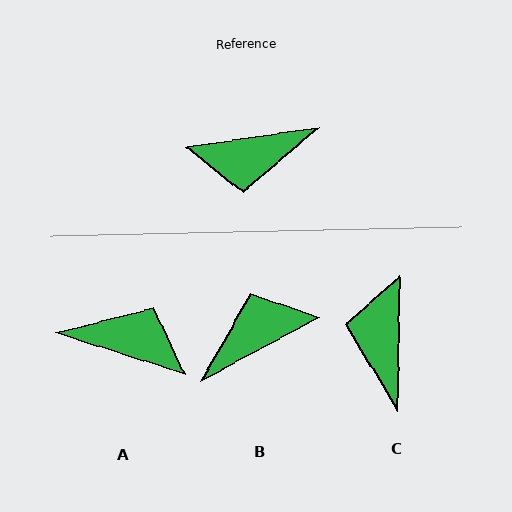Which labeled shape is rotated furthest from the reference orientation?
B, about 160 degrees away.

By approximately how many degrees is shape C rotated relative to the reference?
Approximately 99 degrees clockwise.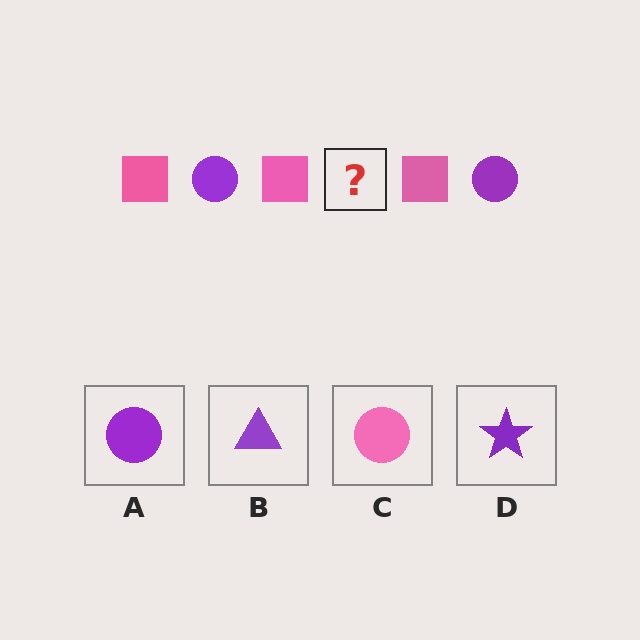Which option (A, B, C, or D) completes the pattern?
A.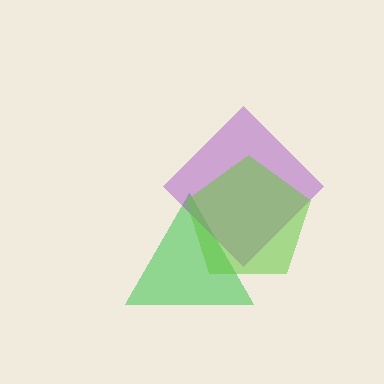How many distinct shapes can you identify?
There are 3 distinct shapes: a green triangle, a purple diamond, a lime pentagon.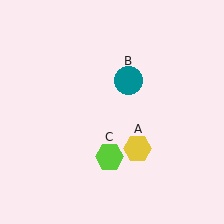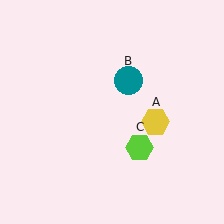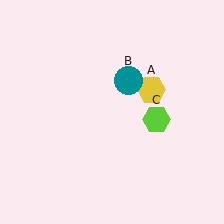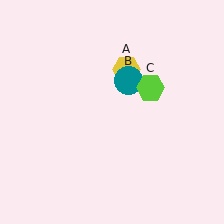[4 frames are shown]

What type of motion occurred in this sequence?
The yellow hexagon (object A), lime hexagon (object C) rotated counterclockwise around the center of the scene.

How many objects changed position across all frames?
2 objects changed position: yellow hexagon (object A), lime hexagon (object C).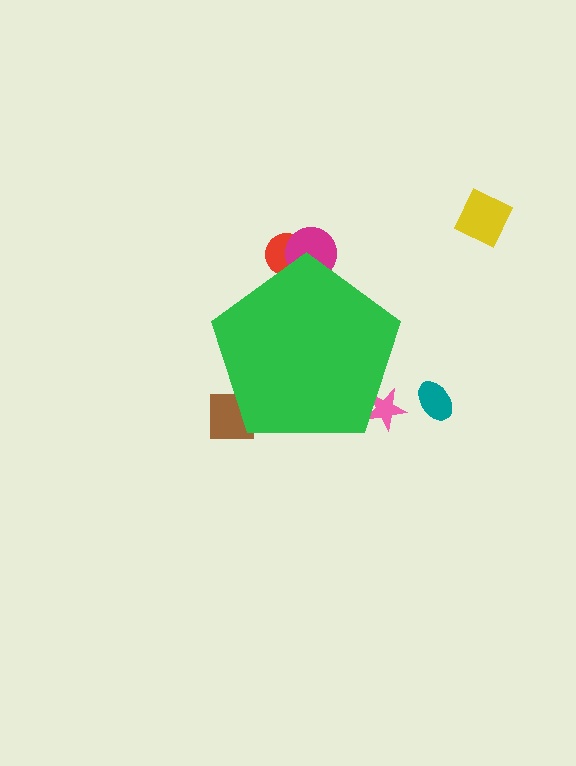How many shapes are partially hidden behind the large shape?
4 shapes are partially hidden.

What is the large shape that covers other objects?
A green pentagon.